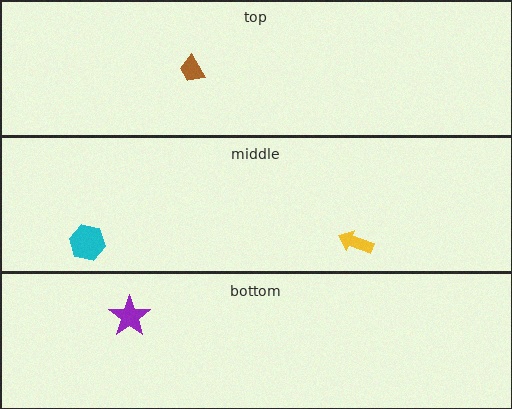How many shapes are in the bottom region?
1.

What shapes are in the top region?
The brown trapezoid.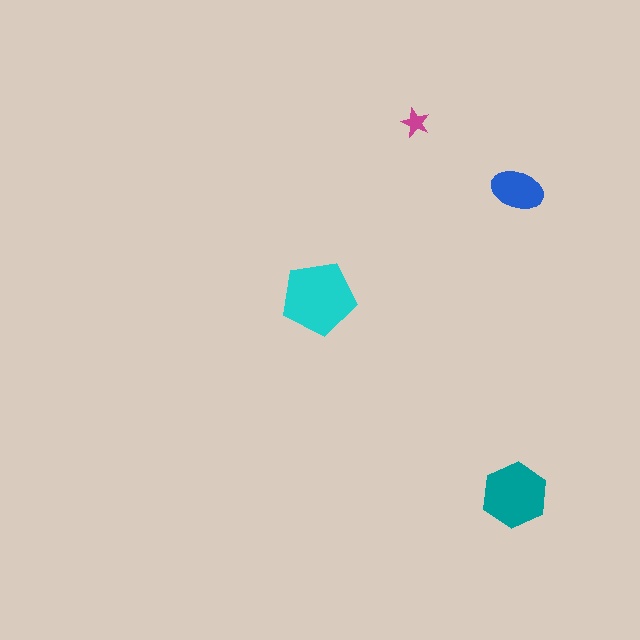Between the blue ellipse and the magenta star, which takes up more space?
The blue ellipse.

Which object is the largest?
The cyan pentagon.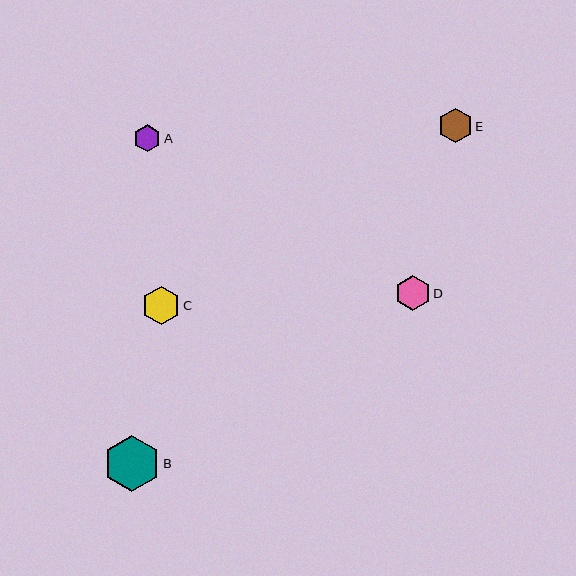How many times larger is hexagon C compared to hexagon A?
Hexagon C is approximately 1.4 times the size of hexagon A.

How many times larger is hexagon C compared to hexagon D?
Hexagon C is approximately 1.1 times the size of hexagon D.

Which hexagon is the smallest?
Hexagon A is the smallest with a size of approximately 27 pixels.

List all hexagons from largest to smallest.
From largest to smallest: B, C, D, E, A.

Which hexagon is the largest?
Hexagon B is the largest with a size of approximately 56 pixels.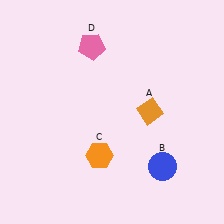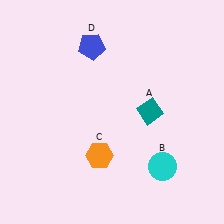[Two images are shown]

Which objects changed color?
A changed from orange to teal. B changed from blue to cyan. D changed from pink to blue.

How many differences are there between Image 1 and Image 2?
There are 3 differences between the two images.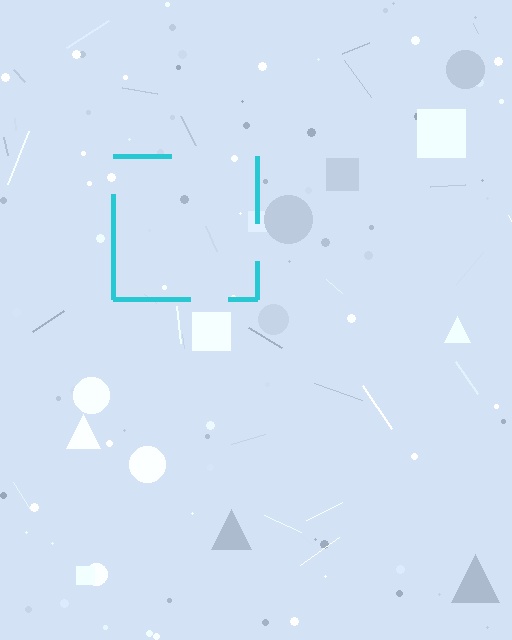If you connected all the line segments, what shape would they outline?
They would outline a square.